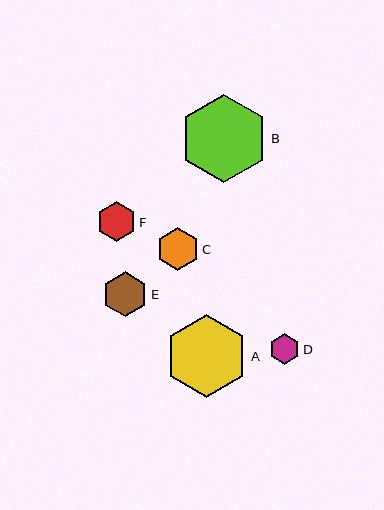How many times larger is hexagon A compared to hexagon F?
Hexagon A is approximately 2.1 times the size of hexagon F.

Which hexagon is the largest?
Hexagon B is the largest with a size of approximately 88 pixels.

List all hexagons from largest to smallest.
From largest to smallest: B, A, E, C, F, D.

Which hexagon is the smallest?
Hexagon D is the smallest with a size of approximately 31 pixels.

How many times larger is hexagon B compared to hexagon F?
Hexagon B is approximately 2.2 times the size of hexagon F.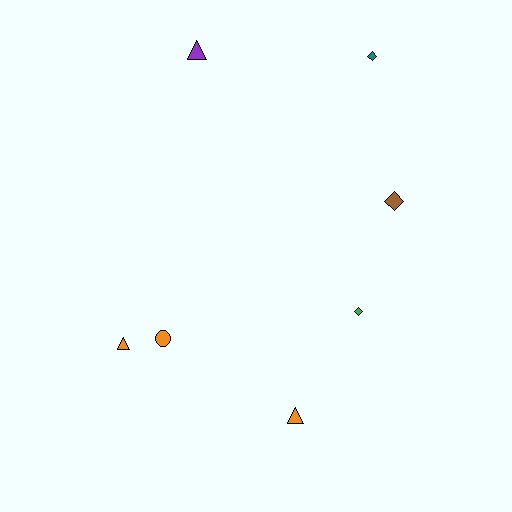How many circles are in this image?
There is 1 circle.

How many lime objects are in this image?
There are no lime objects.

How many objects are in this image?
There are 7 objects.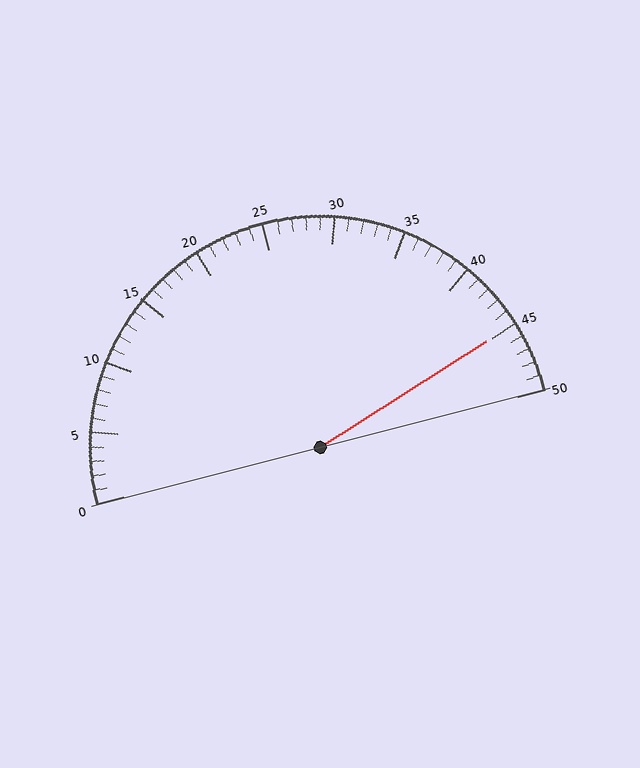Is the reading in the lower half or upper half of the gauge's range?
The reading is in the upper half of the range (0 to 50).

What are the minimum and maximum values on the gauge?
The gauge ranges from 0 to 50.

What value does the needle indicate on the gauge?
The needle indicates approximately 45.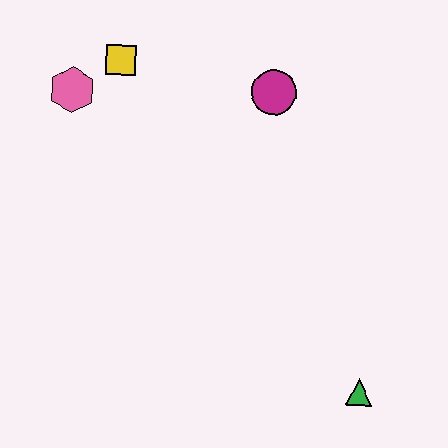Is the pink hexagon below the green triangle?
No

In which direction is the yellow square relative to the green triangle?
The yellow square is above the green triangle.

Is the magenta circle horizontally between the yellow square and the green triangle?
Yes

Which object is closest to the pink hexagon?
The yellow square is closest to the pink hexagon.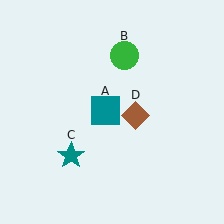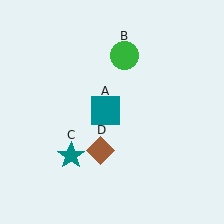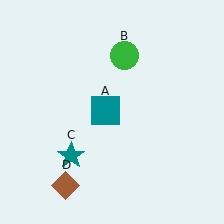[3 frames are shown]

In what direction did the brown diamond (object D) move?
The brown diamond (object D) moved down and to the left.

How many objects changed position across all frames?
1 object changed position: brown diamond (object D).